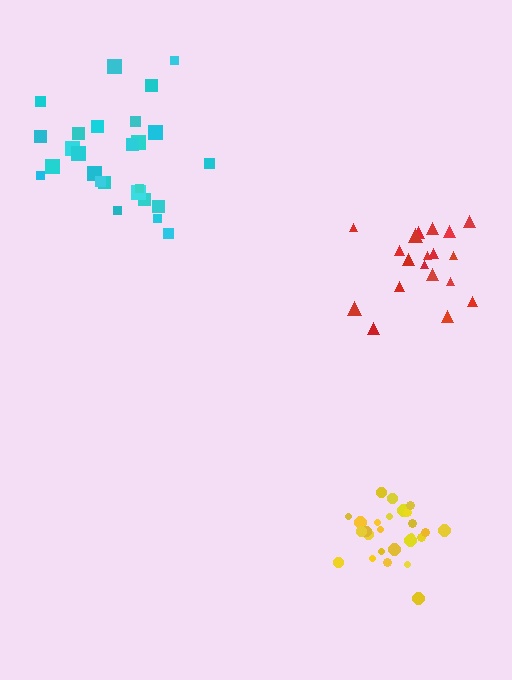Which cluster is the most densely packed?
Yellow.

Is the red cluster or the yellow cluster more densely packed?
Yellow.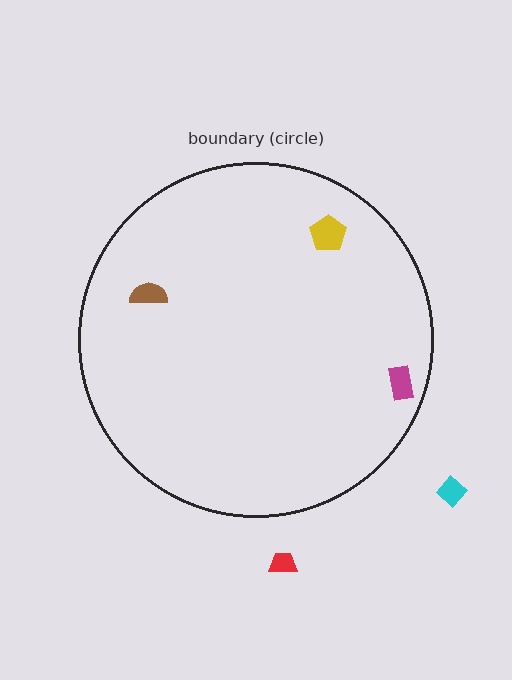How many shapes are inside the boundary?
3 inside, 2 outside.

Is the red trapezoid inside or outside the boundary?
Outside.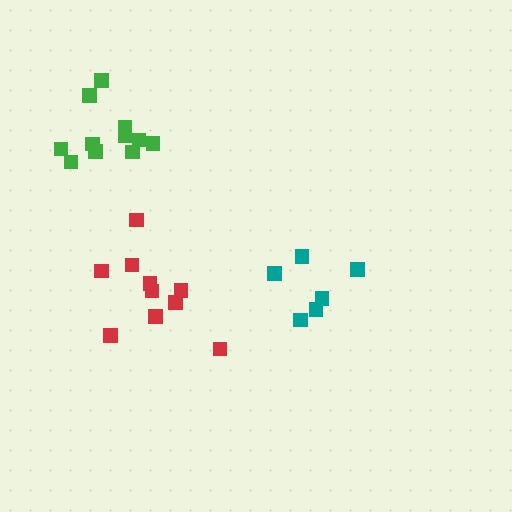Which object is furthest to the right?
The teal cluster is rightmost.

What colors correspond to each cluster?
The clusters are colored: teal, red, green.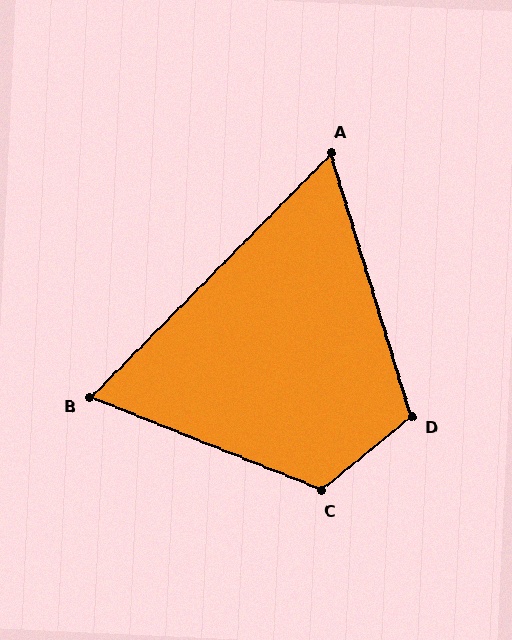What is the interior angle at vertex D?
Approximately 113 degrees (obtuse).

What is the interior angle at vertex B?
Approximately 67 degrees (acute).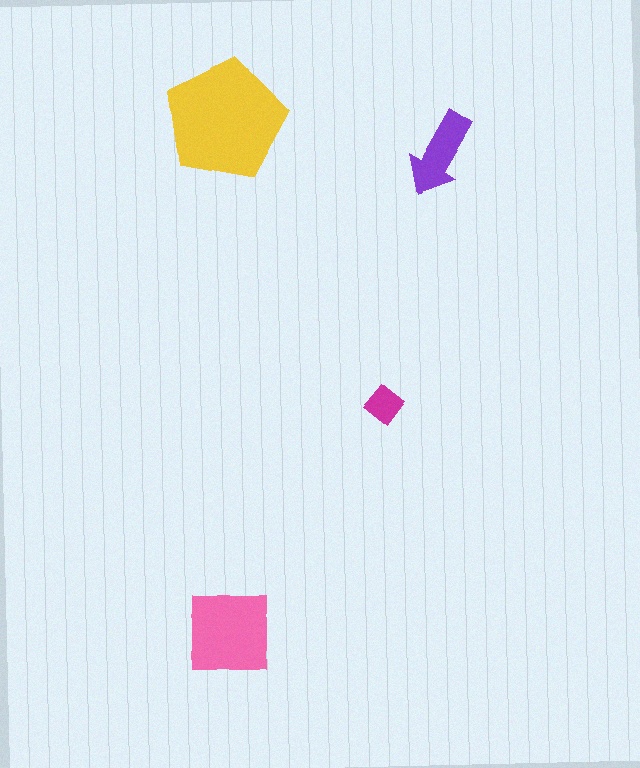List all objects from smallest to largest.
The magenta diamond, the purple arrow, the pink square, the yellow pentagon.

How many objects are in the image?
There are 4 objects in the image.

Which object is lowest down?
The pink square is bottommost.